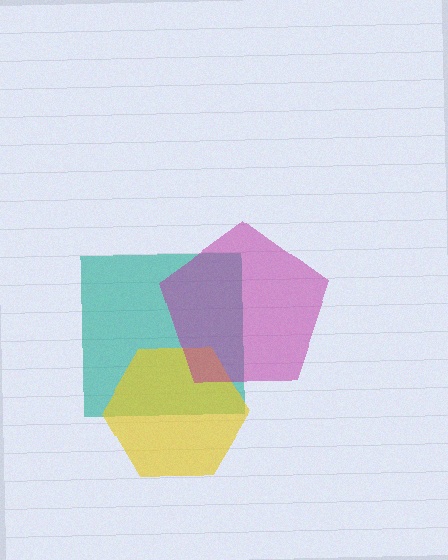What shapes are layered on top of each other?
The layered shapes are: a teal square, a yellow hexagon, a magenta pentagon.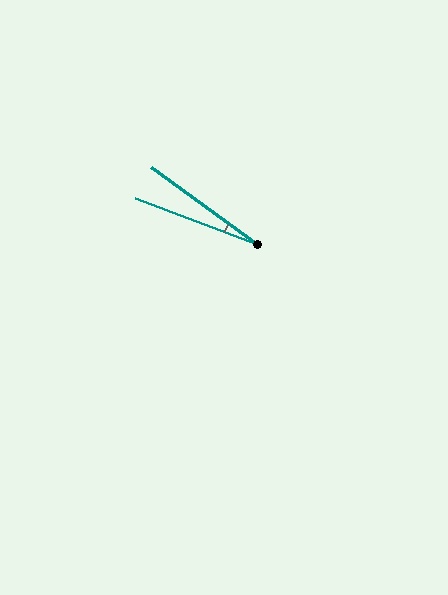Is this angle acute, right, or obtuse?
It is acute.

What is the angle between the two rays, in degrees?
Approximately 15 degrees.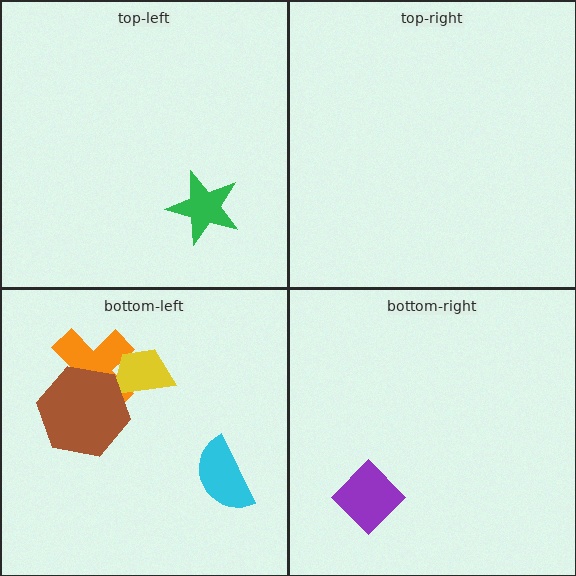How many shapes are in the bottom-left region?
4.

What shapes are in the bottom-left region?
The orange cross, the yellow trapezoid, the brown hexagon, the cyan semicircle.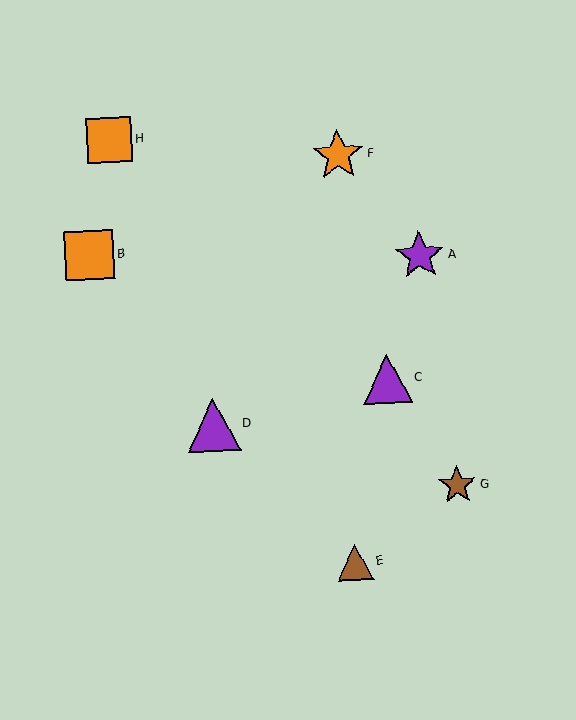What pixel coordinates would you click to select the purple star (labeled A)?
Click at (419, 256) to select the purple star A.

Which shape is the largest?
The purple triangle (labeled D) is the largest.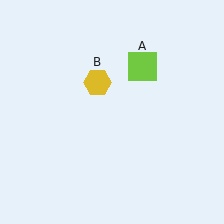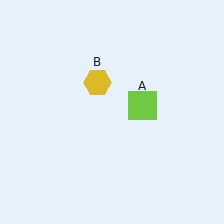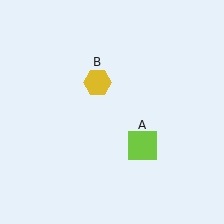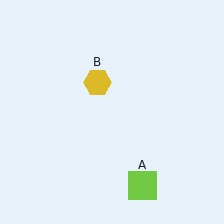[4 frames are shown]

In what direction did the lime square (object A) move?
The lime square (object A) moved down.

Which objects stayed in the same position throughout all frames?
Yellow hexagon (object B) remained stationary.